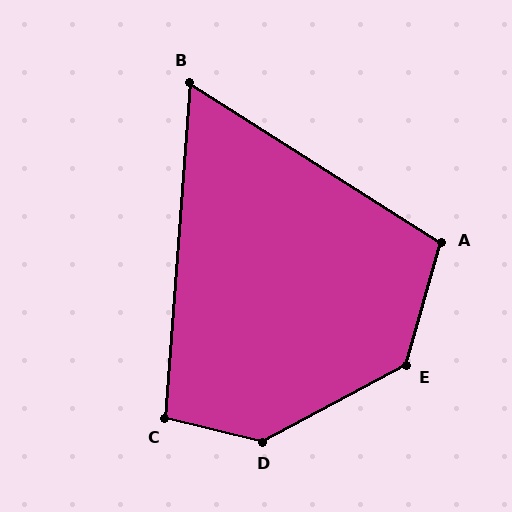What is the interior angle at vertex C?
Approximately 100 degrees (obtuse).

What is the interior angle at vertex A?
Approximately 107 degrees (obtuse).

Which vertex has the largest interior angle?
D, at approximately 138 degrees.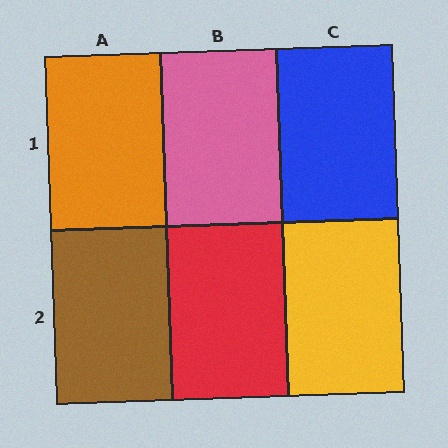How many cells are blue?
1 cell is blue.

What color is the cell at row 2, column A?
Brown.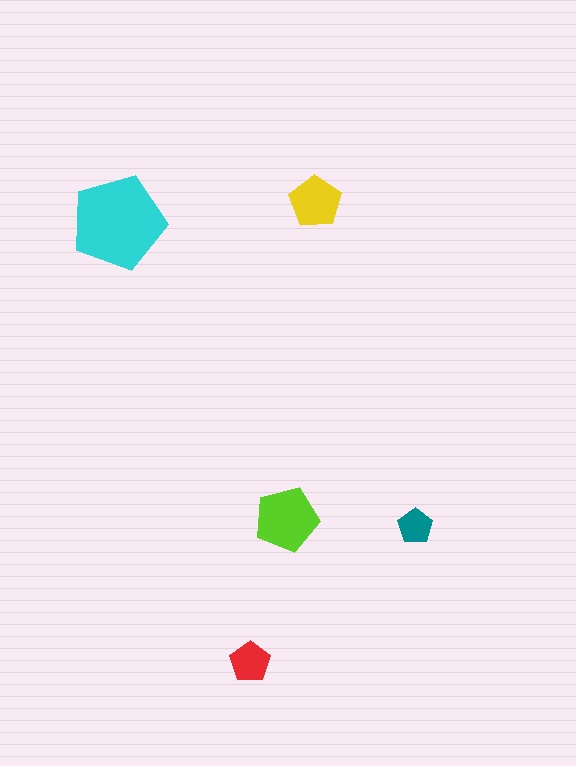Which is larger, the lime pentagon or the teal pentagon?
The lime one.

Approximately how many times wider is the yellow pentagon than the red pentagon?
About 1.5 times wider.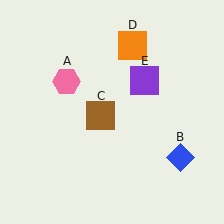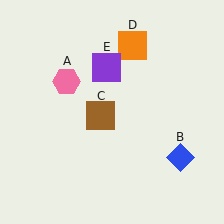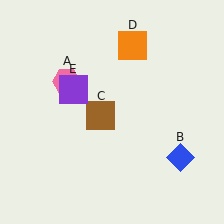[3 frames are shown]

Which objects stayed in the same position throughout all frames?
Pink hexagon (object A) and blue diamond (object B) and brown square (object C) and orange square (object D) remained stationary.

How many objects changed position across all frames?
1 object changed position: purple square (object E).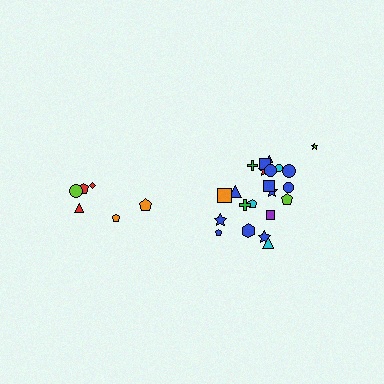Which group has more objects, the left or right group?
The right group.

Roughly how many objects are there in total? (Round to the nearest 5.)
Roughly 30 objects in total.